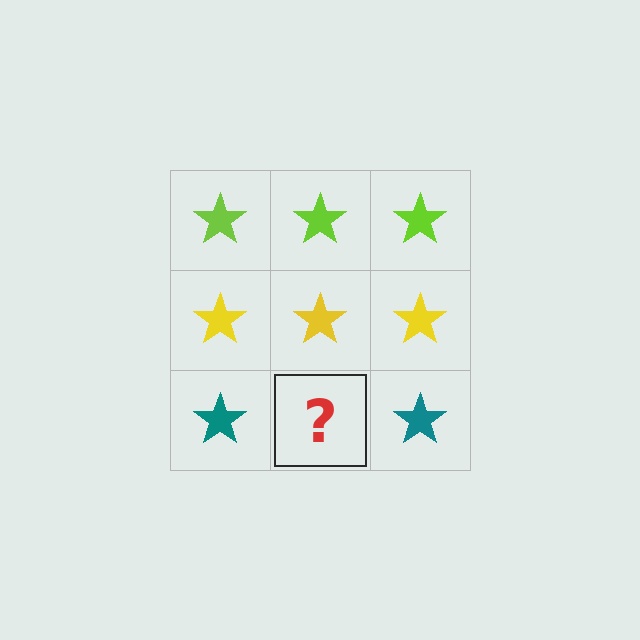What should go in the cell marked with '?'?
The missing cell should contain a teal star.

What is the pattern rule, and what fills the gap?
The rule is that each row has a consistent color. The gap should be filled with a teal star.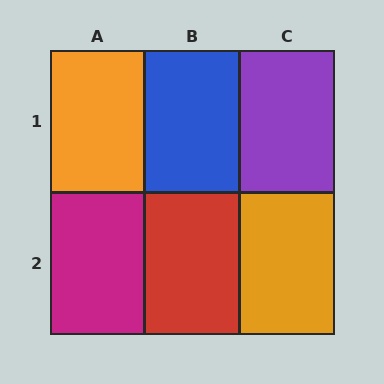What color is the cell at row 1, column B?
Blue.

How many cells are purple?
1 cell is purple.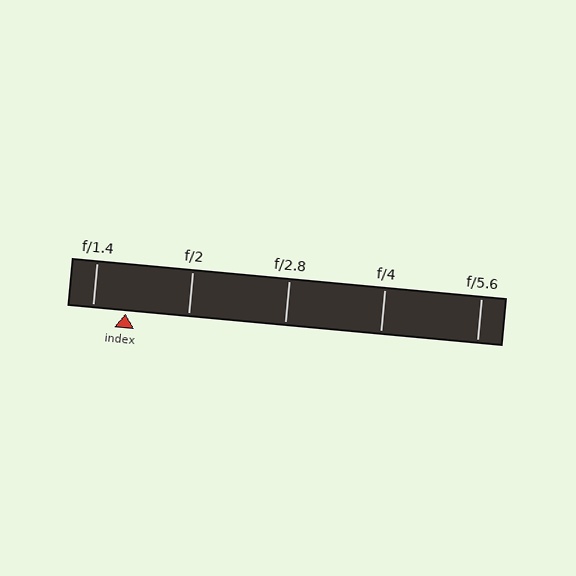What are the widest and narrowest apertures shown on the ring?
The widest aperture shown is f/1.4 and the narrowest is f/5.6.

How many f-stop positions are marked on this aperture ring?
There are 5 f-stop positions marked.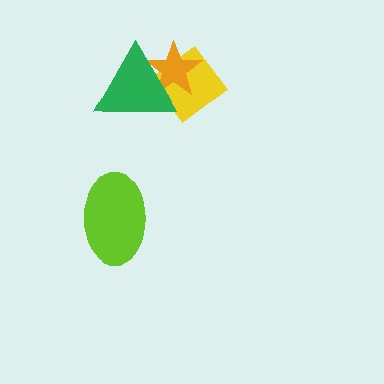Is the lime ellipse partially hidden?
No, no other shape covers it.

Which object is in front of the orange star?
The green triangle is in front of the orange star.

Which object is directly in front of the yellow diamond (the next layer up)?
The orange star is directly in front of the yellow diamond.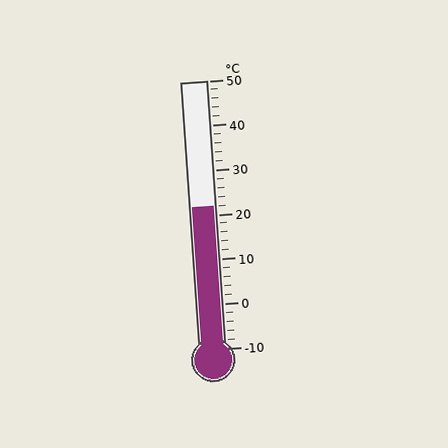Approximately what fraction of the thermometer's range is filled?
The thermometer is filled to approximately 55% of its range.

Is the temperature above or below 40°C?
The temperature is below 40°C.